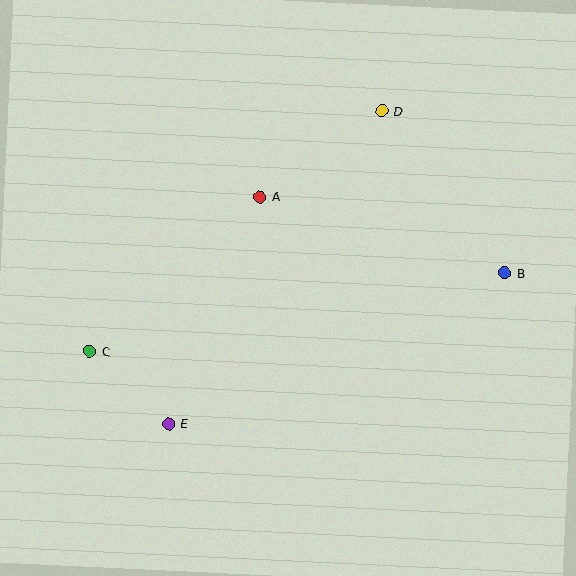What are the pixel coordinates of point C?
Point C is at (89, 352).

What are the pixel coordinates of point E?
Point E is at (169, 424).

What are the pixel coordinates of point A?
Point A is at (260, 197).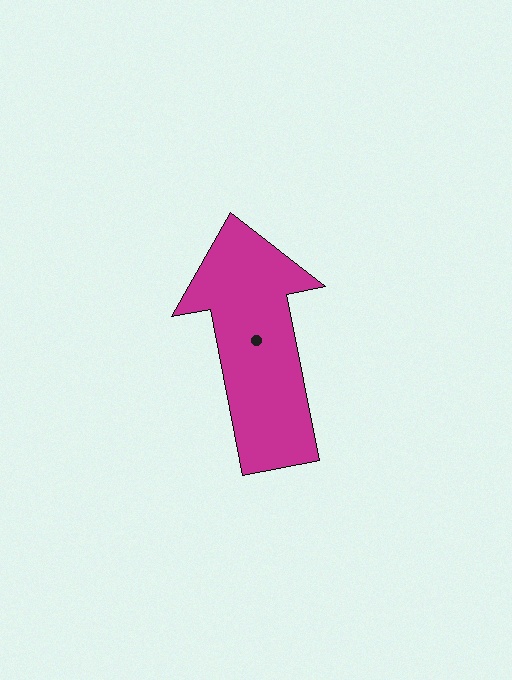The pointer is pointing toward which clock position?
Roughly 12 o'clock.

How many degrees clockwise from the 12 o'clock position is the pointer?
Approximately 349 degrees.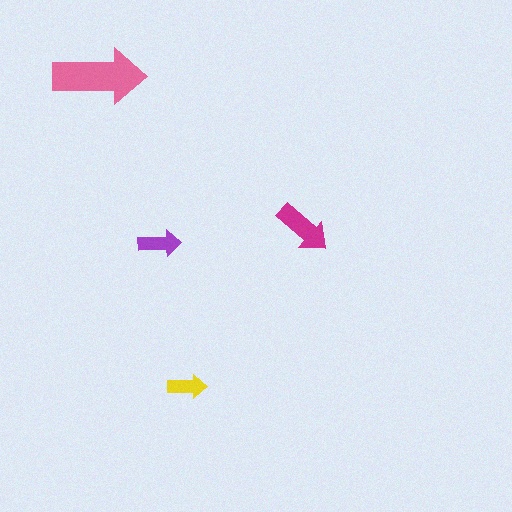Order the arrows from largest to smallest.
the pink one, the magenta one, the purple one, the yellow one.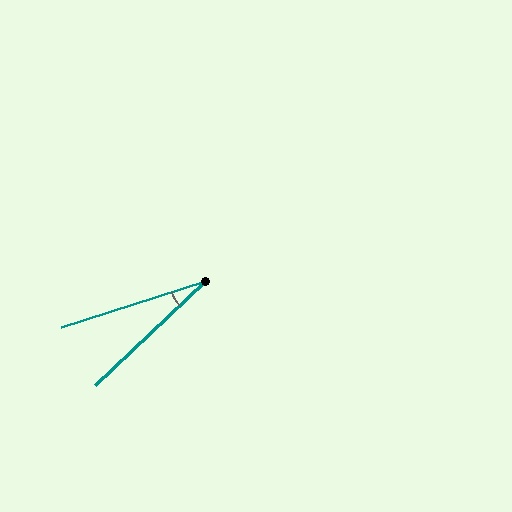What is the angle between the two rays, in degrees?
Approximately 26 degrees.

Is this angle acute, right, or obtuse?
It is acute.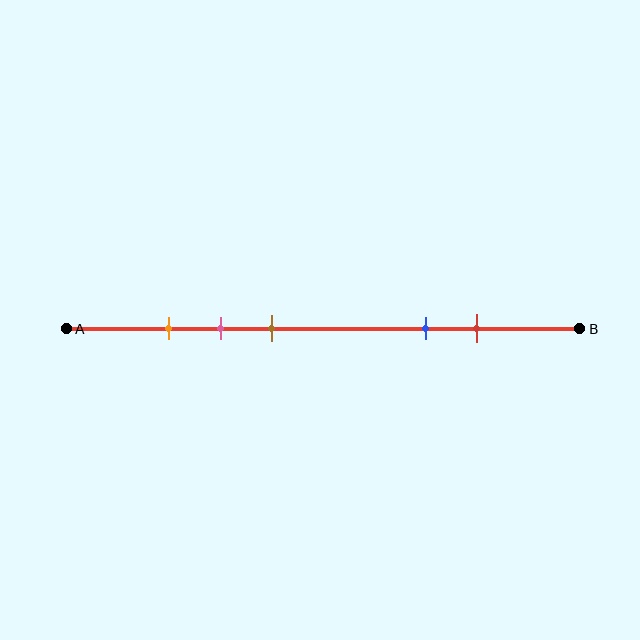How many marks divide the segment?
There are 5 marks dividing the segment.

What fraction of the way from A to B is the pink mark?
The pink mark is approximately 30% (0.3) of the way from A to B.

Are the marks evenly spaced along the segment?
No, the marks are not evenly spaced.